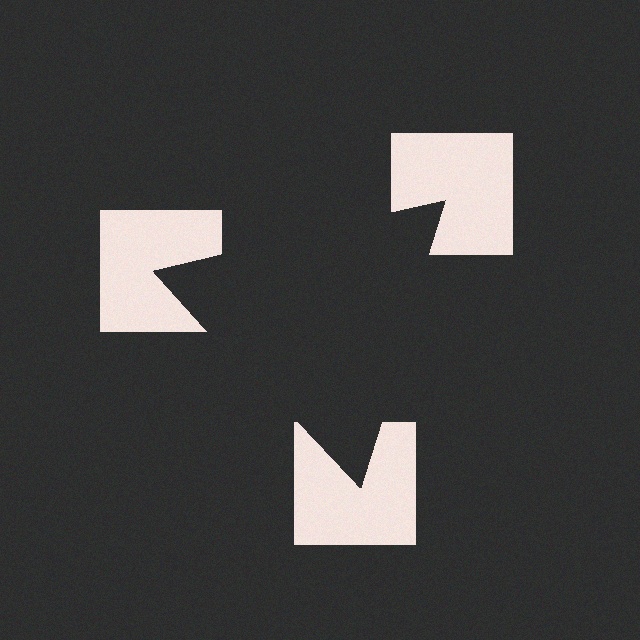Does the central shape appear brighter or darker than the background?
It typically appears slightly darker than the background, even though no actual brightness change is drawn.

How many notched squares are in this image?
There are 3 — one at each vertex of the illusory triangle.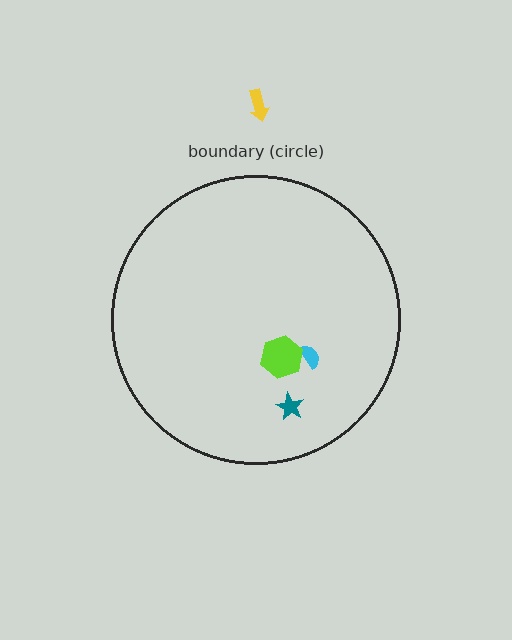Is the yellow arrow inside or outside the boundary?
Outside.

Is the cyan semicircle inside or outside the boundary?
Inside.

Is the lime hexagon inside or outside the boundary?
Inside.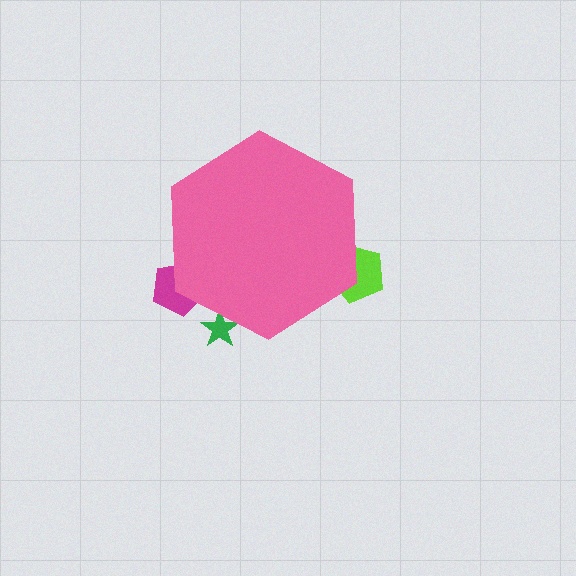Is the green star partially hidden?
Yes, the green star is partially hidden behind the pink hexagon.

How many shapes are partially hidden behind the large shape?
3 shapes are partially hidden.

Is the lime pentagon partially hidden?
Yes, the lime pentagon is partially hidden behind the pink hexagon.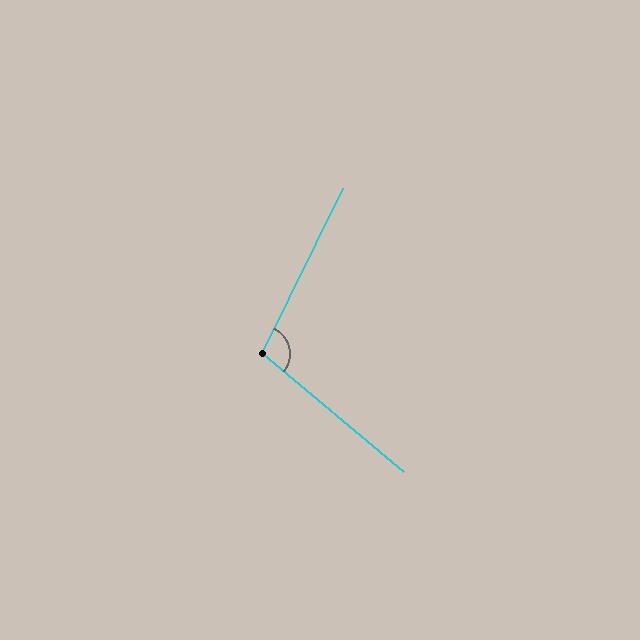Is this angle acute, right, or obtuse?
It is obtuse.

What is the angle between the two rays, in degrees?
Approximately 104 degrees.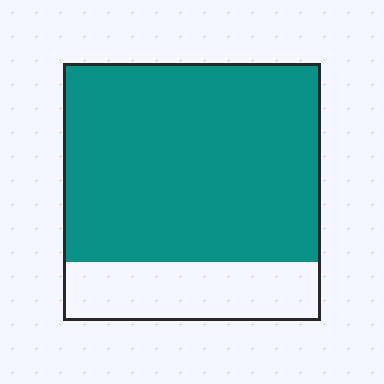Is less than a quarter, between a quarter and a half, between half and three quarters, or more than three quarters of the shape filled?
More than three quarters.